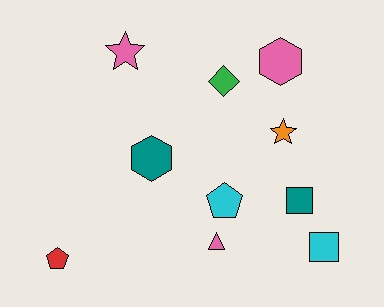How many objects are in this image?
There are 10 objects.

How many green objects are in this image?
There is 1 green object.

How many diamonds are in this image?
There is 1 diamond.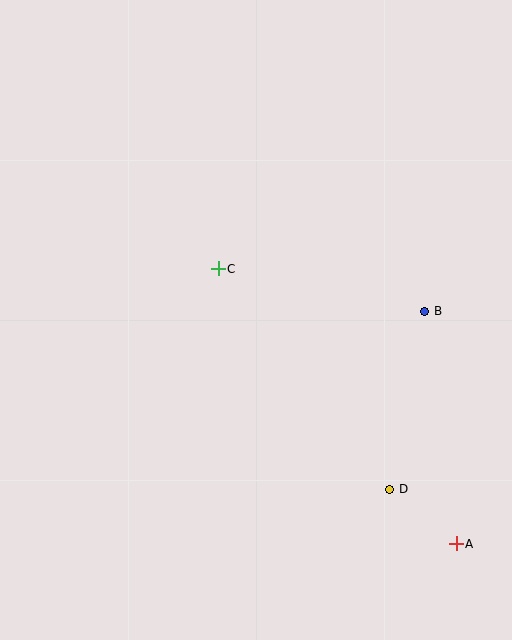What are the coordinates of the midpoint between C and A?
The midpoint between C and A is at (337, 406).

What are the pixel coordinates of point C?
Point C is at (218, 269).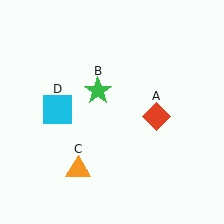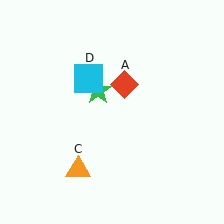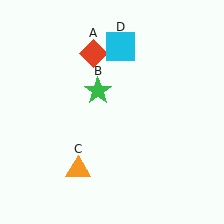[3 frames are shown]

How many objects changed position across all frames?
2 objects changed position: red diamond (object A), cyan square (object D).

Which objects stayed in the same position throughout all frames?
Green star (object B) and orange triangle (object C) remained stationary.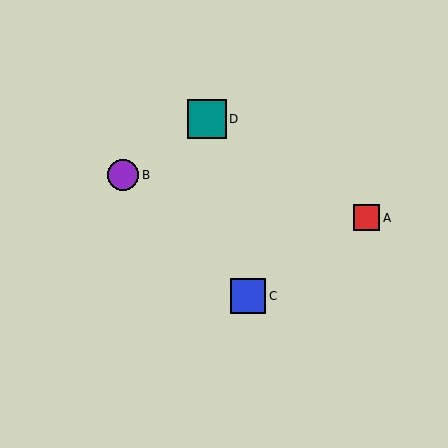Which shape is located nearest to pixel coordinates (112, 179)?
The purple circle (labeled B) at (123, 175) is nearest to that location.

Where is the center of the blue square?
The center of the blue square is at (248, 296).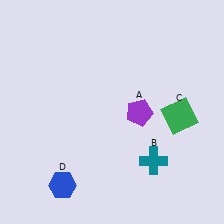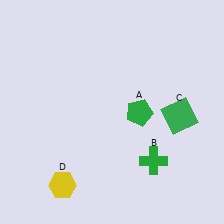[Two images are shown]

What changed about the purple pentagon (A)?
In Image 1, A is purple. In Image 2, it changed to green.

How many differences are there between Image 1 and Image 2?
There are 3 differences between the two images.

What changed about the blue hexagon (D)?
In Image 1, D is blue. In Image 2, it changed to yellow.